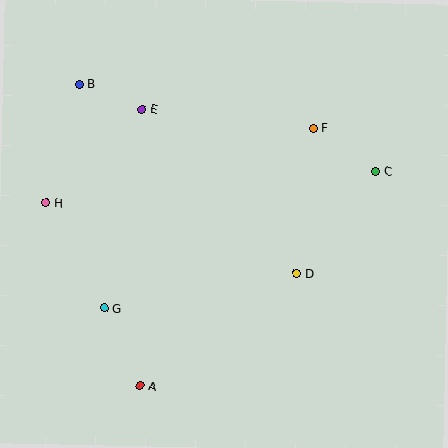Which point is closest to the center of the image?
Point D at (297, 273) is closest to the center.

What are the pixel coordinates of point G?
Point G is at (104, 308).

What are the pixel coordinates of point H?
Point H is at (46, 203).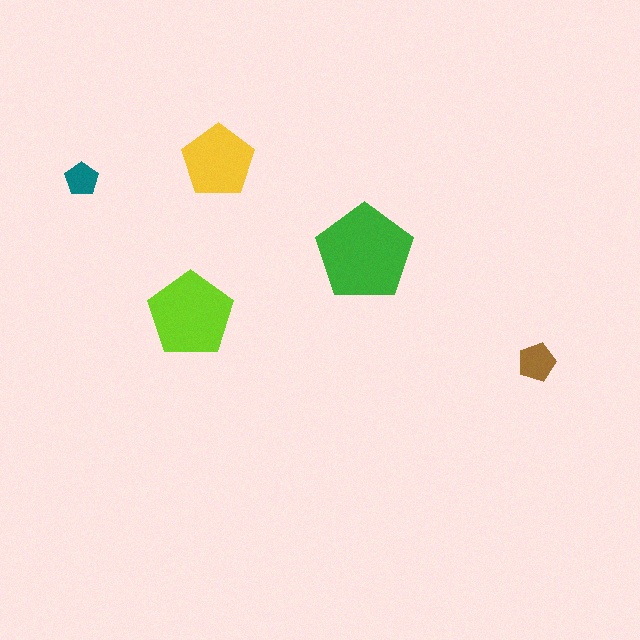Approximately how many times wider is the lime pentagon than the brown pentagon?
About 2 times wider.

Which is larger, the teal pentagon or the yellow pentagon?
The yellow one.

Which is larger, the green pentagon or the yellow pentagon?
The green one.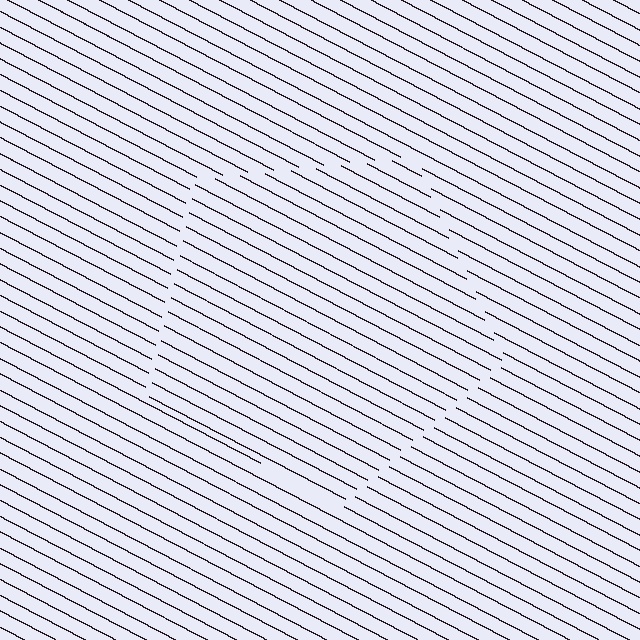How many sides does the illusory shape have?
5 sides — the line-ends trace a pentagon.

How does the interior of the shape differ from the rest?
The interior of the shape contains the same grating, shifted by half a period — the contour is defined by the phase discontinuity where line-ends from the inner and outer gratings abut.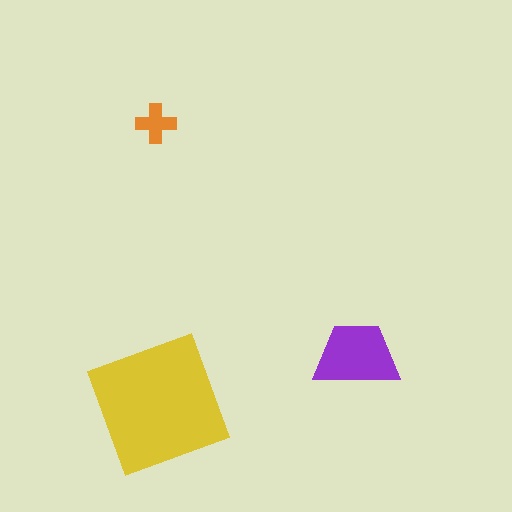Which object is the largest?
The yellow square.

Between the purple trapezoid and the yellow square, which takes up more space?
The yellow square.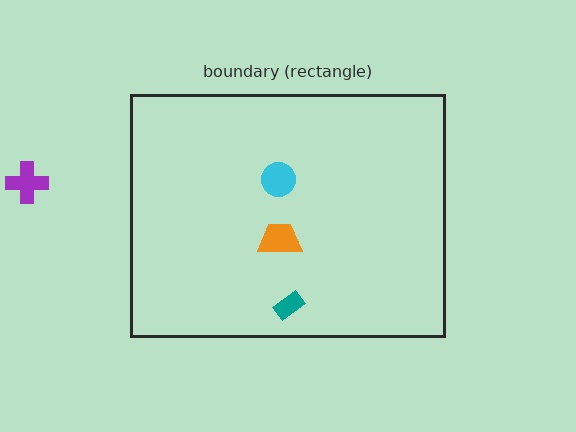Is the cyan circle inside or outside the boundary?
Inside.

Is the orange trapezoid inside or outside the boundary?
Inside.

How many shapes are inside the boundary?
3 inside, 1 outside.